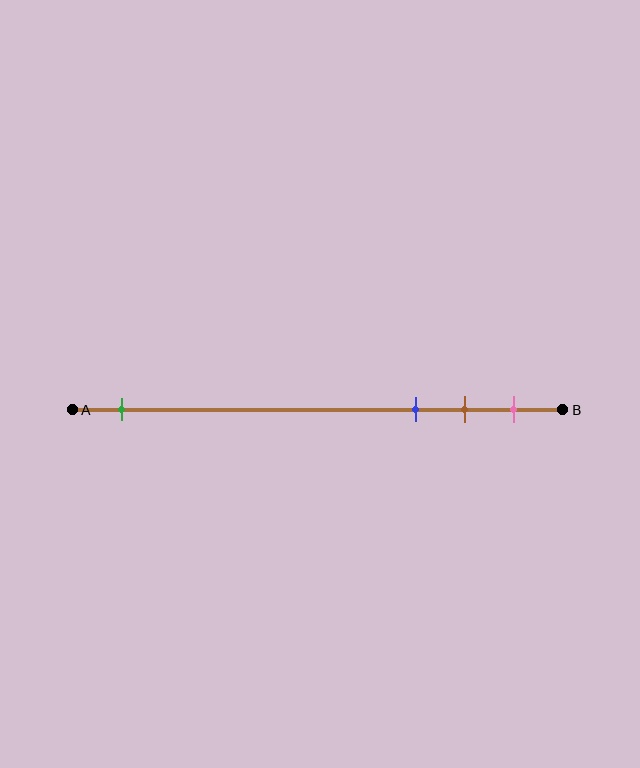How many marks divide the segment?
There are 4 marks dividing the segment.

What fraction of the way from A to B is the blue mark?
The blue mark is approximately 70% (0.7) of the way from A to B.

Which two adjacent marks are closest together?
The brown and pink marks are the closest adjacent pair.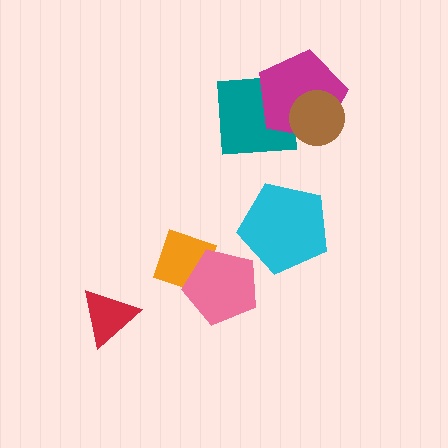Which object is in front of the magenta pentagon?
The brown circle is in front of the magenta pentagon.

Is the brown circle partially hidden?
No, no other shape covers it.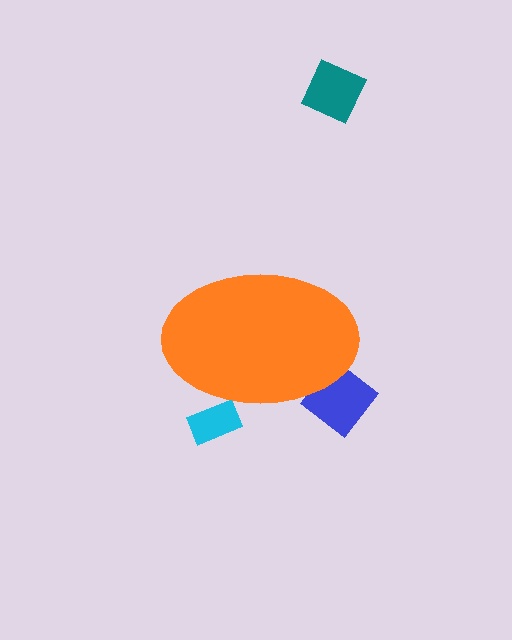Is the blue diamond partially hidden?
Yes, the blue diamond is partially hidden behind the orange ellipse.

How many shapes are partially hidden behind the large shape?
2 shapes are partially hidden.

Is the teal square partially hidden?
No, the teal square is fully visible.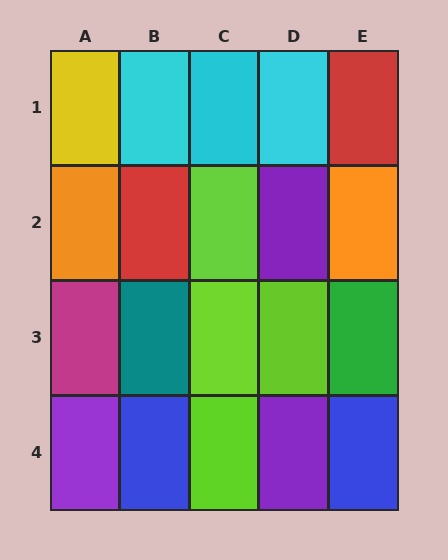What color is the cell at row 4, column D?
Purple.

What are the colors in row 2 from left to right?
Orange, red, lime, purple, orange.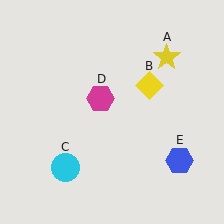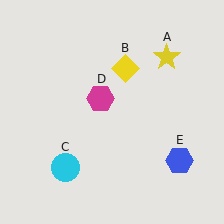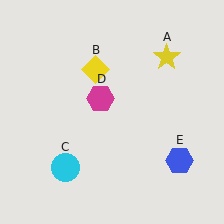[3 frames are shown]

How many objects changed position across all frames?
1 object changed position: yellow diamond (object B).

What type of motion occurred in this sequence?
The yellow diamond (object B) rotated counterclockwise around the center of the scene.